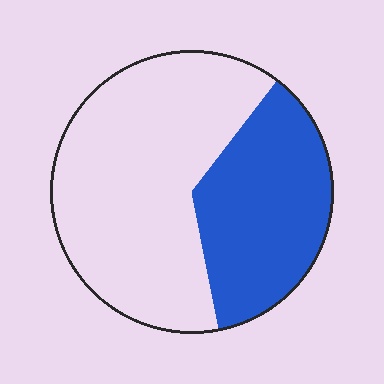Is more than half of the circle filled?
No.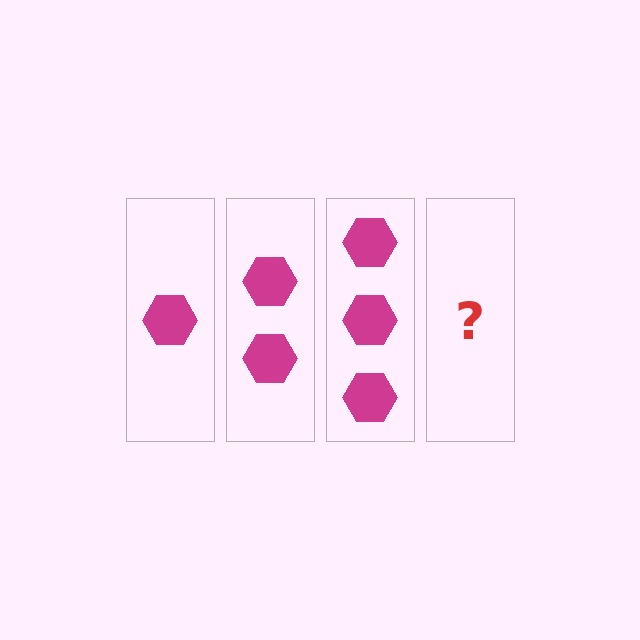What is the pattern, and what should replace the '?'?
The pattern is that each step adds one more hexagon. The '?' should be 4 hexagons.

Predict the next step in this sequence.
The next step is 4 hexagons.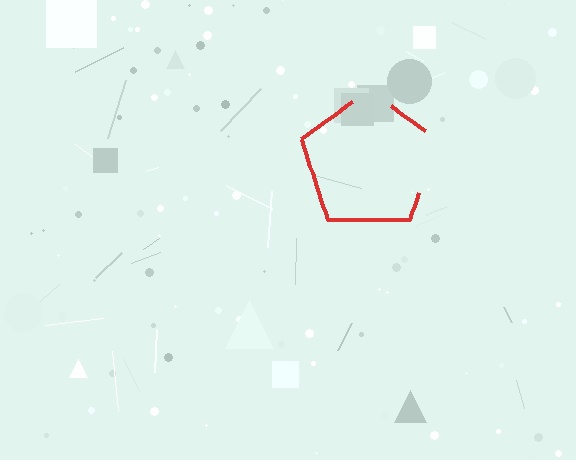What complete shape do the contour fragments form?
The contour fragments form a pentagon.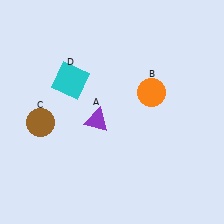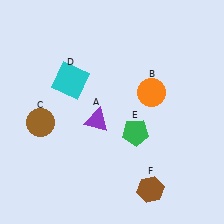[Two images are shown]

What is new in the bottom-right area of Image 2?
A brown hexagon (F) was added in the bottom-right area of Image 2.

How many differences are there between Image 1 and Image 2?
There are 2 differences between the two images.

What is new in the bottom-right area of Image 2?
A green pentagon (E) was added in the bottom-right area of Image 2.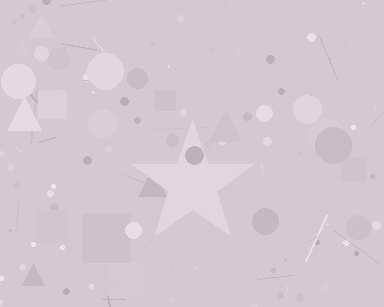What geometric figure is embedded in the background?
A star is embedded in the background.